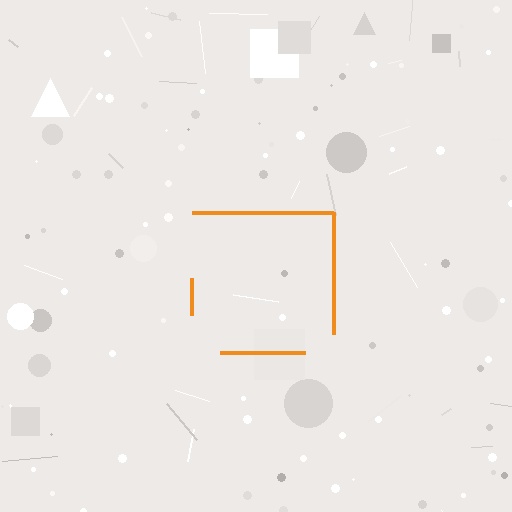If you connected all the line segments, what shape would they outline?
They would outline a square.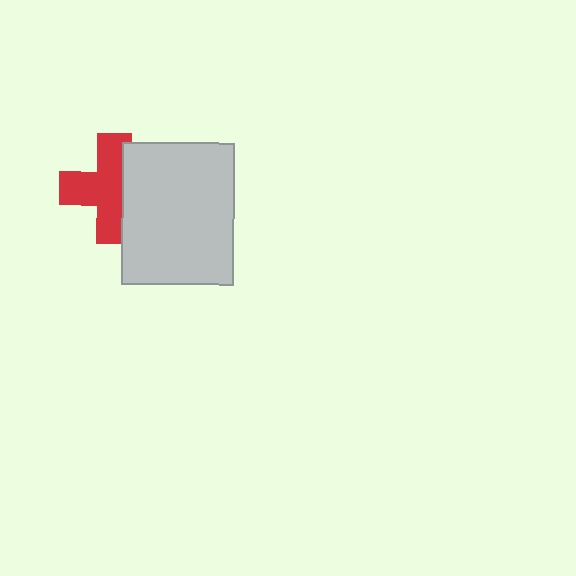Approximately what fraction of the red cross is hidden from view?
Roughly 35% of the red cross is hidden behind the light gray rectangle.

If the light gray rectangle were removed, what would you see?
You would see the complete red cross.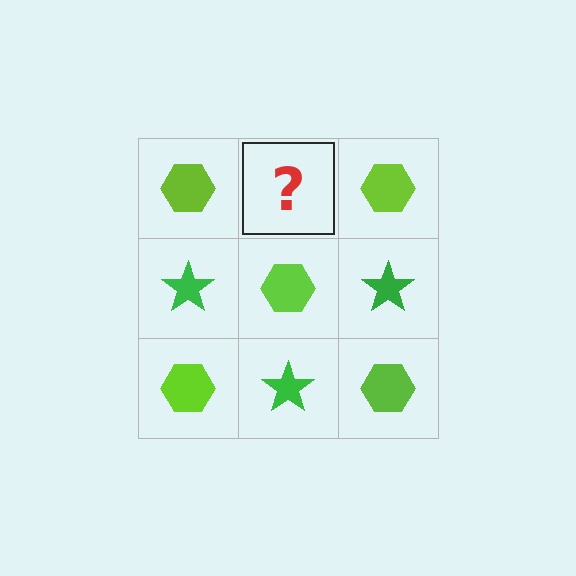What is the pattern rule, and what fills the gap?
The rule is that it alternates lime hexagon and green star in a checkerboard pattern. The gap should be filled with a green star.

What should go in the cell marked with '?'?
The missing cell should contain a green star.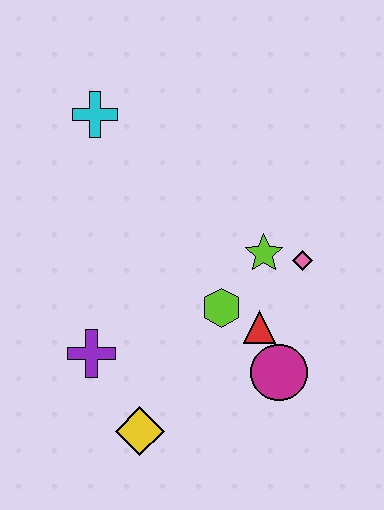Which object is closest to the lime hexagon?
The red triangle is closest to the lime hexagon.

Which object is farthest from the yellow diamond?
The cyan cross is farthest from the yellow diamond.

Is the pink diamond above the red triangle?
Yes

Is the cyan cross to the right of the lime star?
No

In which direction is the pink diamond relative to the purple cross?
The pink diamond is to the right of the purple cross.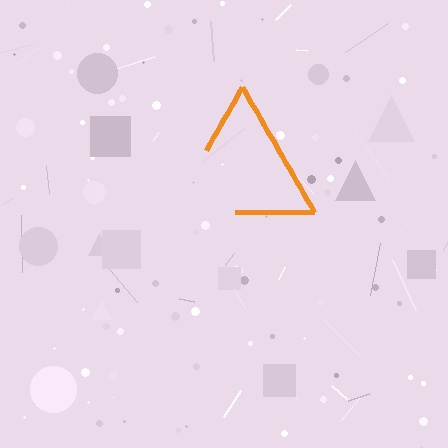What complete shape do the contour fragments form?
The contour fragments form a triangle.